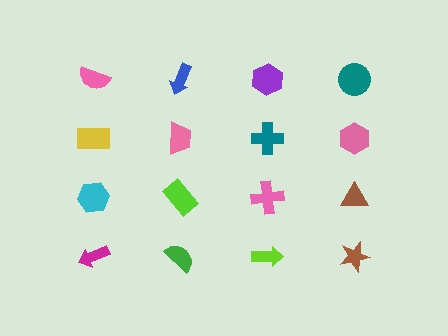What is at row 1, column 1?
A pink semicircle.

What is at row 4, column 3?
A lime arrow.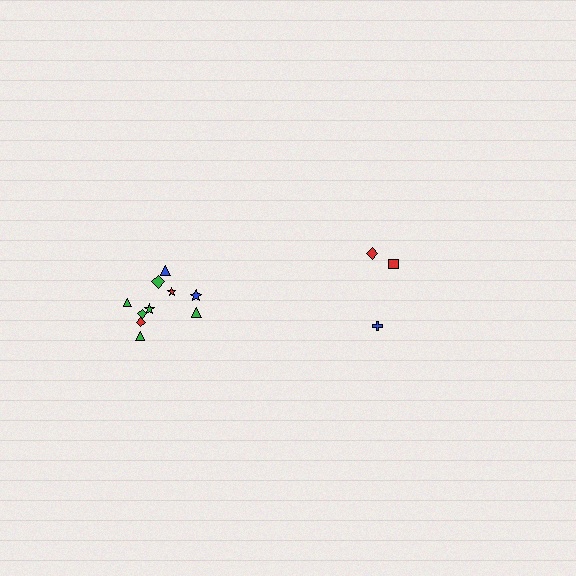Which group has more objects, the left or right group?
The left group.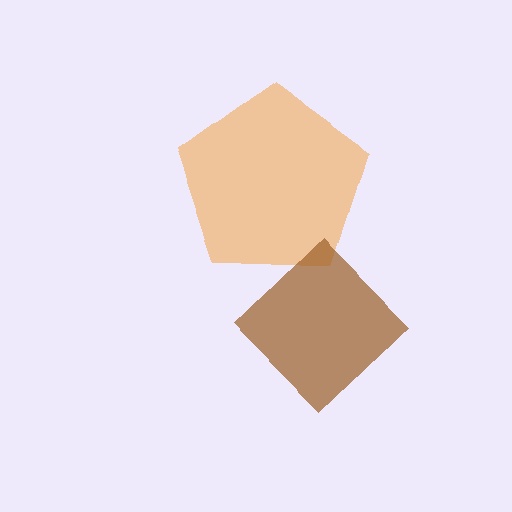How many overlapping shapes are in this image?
There are 2 overlapping shapes in the image.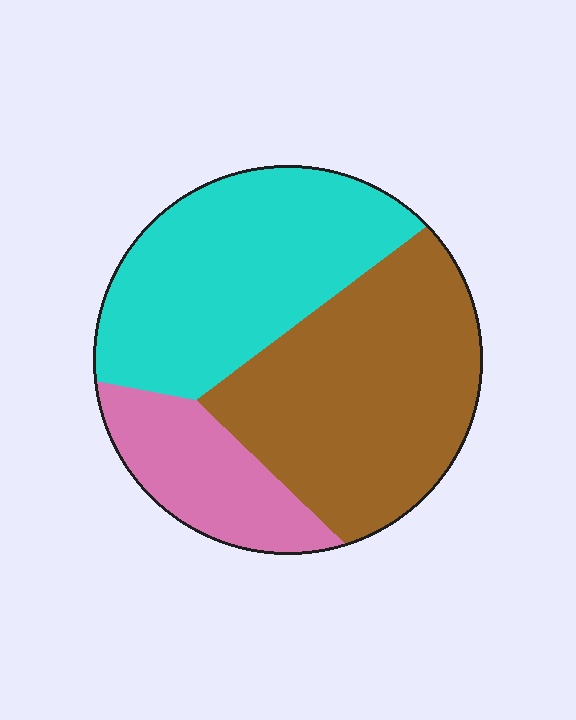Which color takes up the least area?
Pink, at roughly 20%.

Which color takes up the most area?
Brown, at roughly 45%.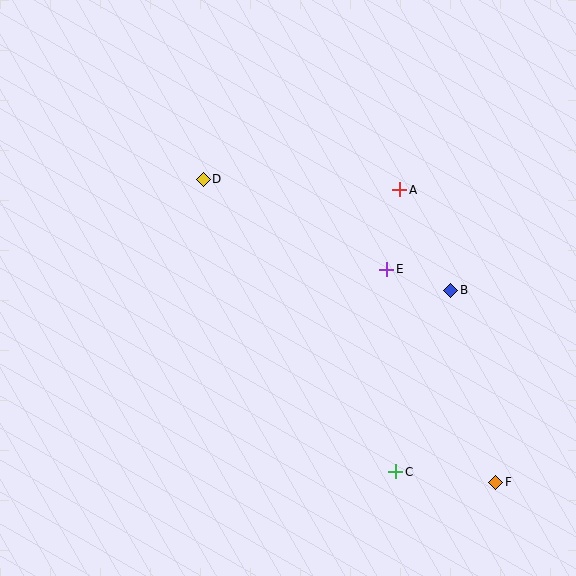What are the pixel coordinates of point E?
Point E is at (387, 269).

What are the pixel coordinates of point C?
Point C is at (396, 472).